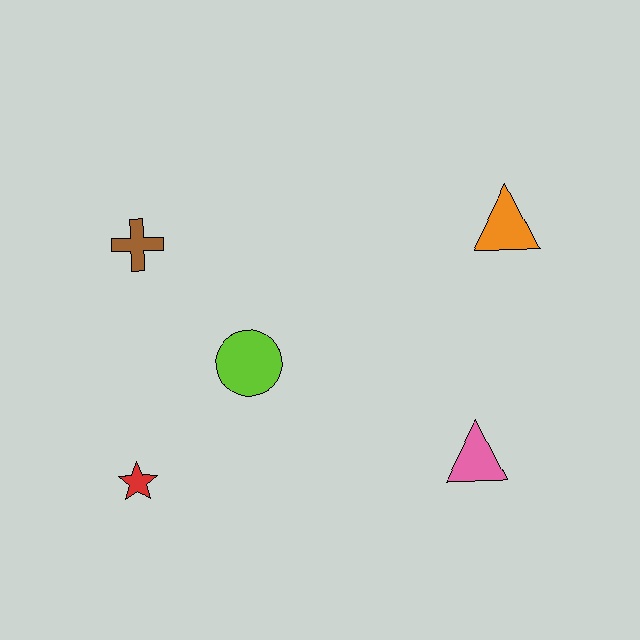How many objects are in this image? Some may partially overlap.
There are 5 objects.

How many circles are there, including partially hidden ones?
There is 1 circle.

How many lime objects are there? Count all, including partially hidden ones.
There is 1 lime object.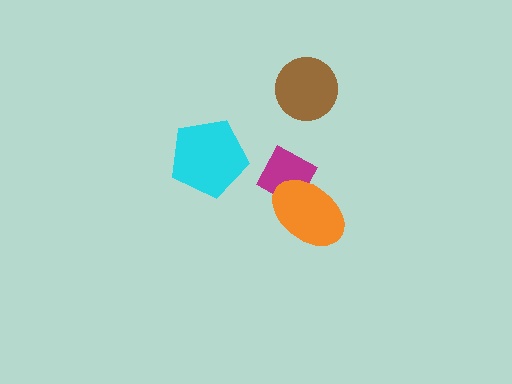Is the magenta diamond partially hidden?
Yes, it is partially covered by another shape.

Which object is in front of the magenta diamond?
The orange ellipse is in front of the magenta diamond.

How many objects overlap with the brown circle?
0 objects overlap with the brown circle.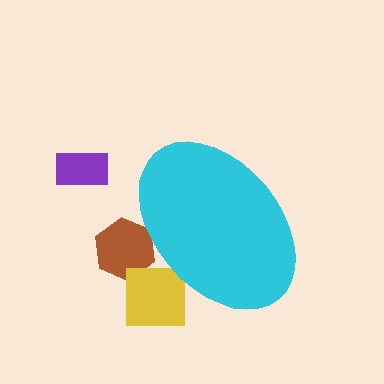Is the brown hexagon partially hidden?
Yes, the brown hexagon is partially hidden behind the cyan ellipse.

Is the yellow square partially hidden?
Yes, the yellow square is partially hidden behind the cyan ellipse.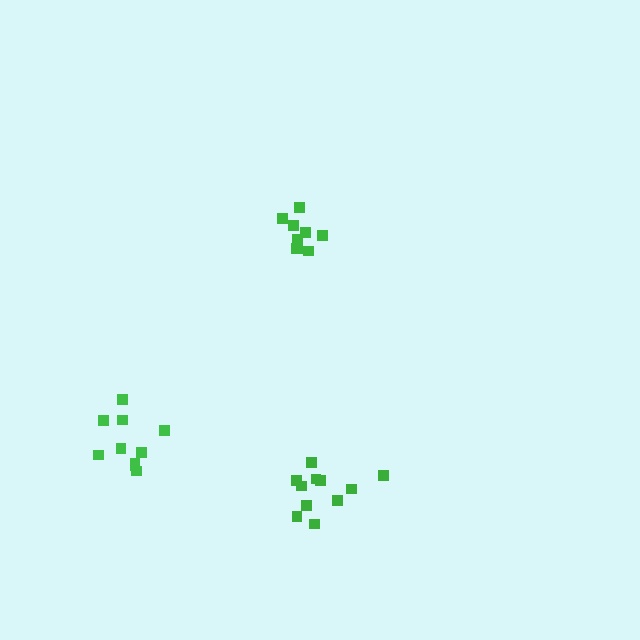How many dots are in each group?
Group 1: 9 dots, Group 2: 10 dots, Group 3: 11 dots (30 total).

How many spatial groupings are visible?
There are 3 spatial groupings.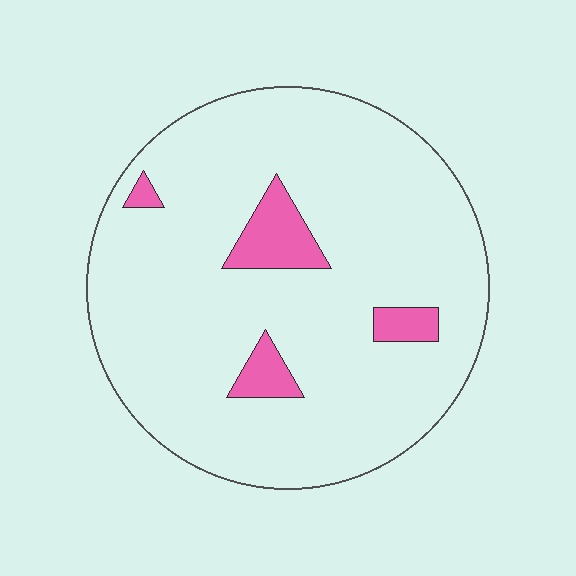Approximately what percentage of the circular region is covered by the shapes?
Approximately 10%.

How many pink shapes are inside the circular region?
4.